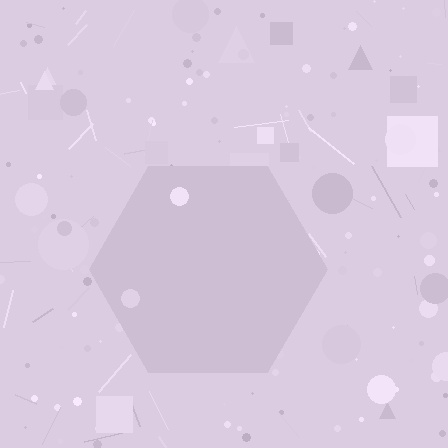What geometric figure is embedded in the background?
A hexagon is embedded in the background.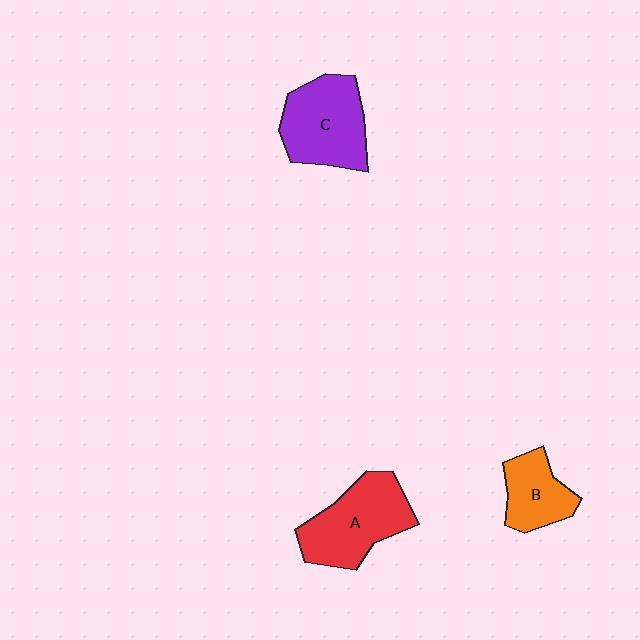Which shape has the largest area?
Shape A (red).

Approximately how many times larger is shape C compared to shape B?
Approximately 1.6 times.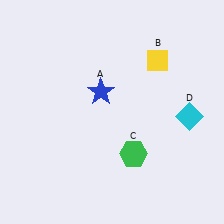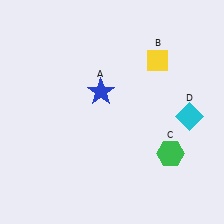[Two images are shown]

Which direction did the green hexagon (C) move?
The green hexagon (C) moved right.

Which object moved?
The green hexagon (C) moved right.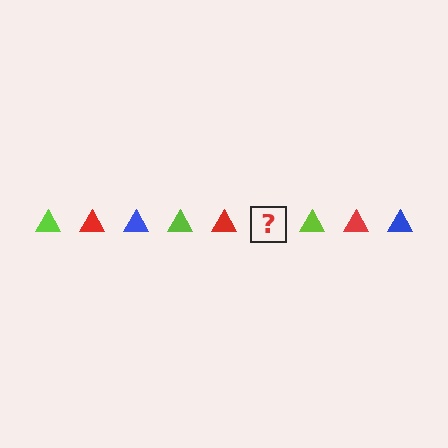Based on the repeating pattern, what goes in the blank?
The blank should be a blue triangle.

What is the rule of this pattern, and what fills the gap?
The rule is that the pattern cycles through lime, red, blue triangles. The gap should be filled with a blue triangle.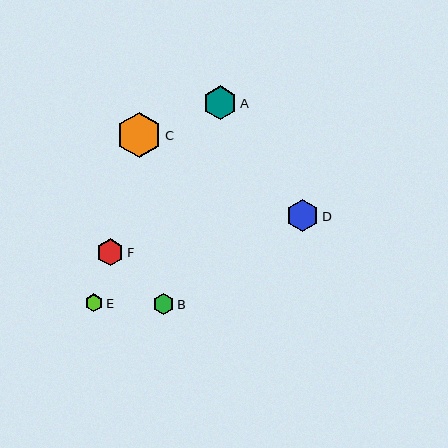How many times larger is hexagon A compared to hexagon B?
Hexagon A is approximately 1.6 times the size of hexagon B.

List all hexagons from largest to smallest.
From largest to smallest: C, A, D, F, B, E.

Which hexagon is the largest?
Hexagon C is the largest with a size of approximately 45 pixels.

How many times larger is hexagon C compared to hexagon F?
Hexagon C is approximately 1.7 times the size of hexagon F.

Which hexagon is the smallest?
Hexagon E is the smallest with a size of approximately 18 pixels.